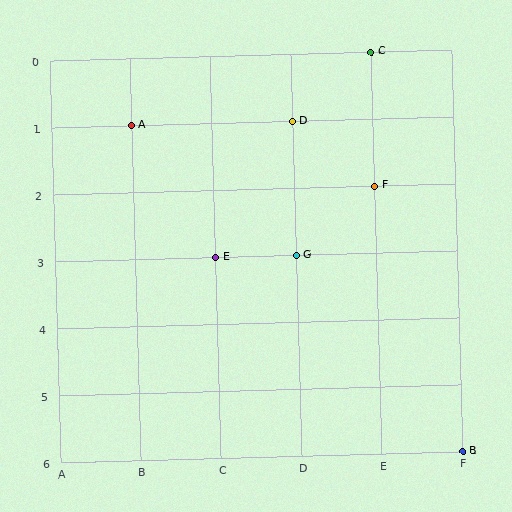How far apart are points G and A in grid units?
Points G and A are 2 columns and 2 rows apart (about 2.8 grid units diagonally).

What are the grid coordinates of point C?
Point C is at grid coordinates (E, 0).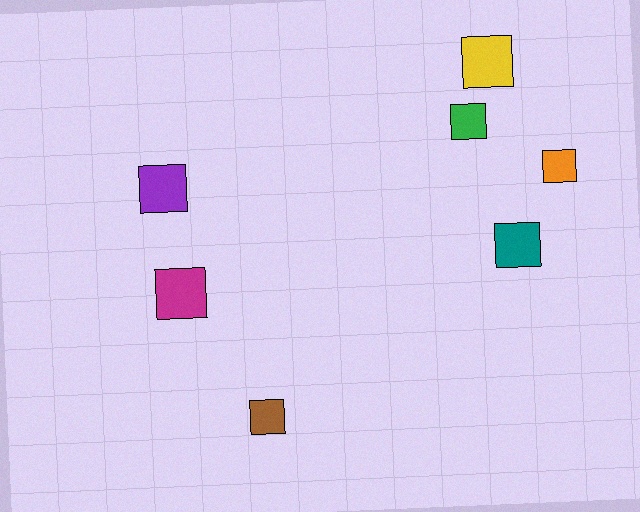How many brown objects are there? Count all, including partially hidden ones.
There is 1 brown object.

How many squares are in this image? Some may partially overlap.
There are 7 squares.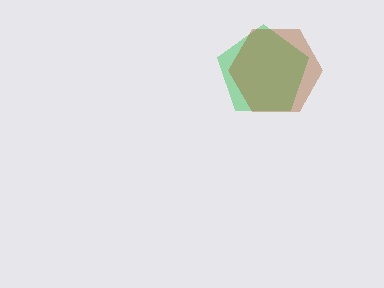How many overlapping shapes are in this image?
There are 2 overlapping shapes in the image.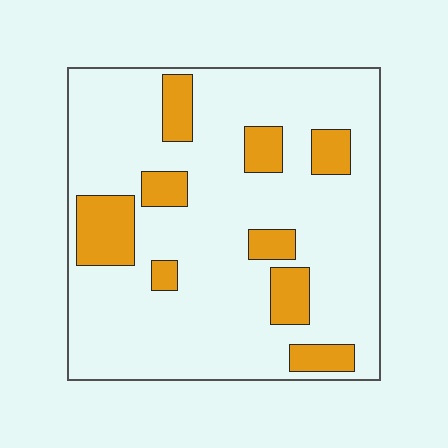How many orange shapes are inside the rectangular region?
9.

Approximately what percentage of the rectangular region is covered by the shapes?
Approximately 20%.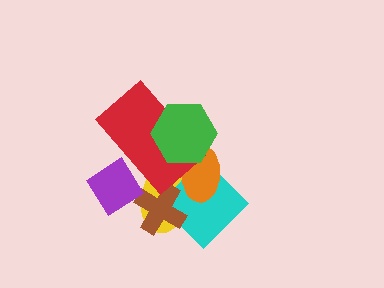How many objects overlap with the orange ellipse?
4 objects overlap with the orange ellipse.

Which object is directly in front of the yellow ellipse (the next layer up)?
The cyan diamond is directly in front of the yellow ellipse.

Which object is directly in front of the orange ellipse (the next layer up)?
The red rectangle is directly in front of the orange ellipse.